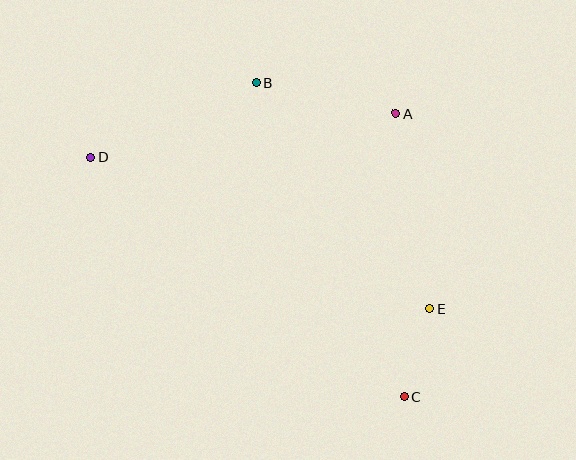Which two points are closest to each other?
Points C and E are closest to each other.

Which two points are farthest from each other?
Points C and D are farthest from each other.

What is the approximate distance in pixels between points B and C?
The distance between B and C is approximately 347 pixels.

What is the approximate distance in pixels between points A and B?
The distance between A and B is approximately 143 pixels.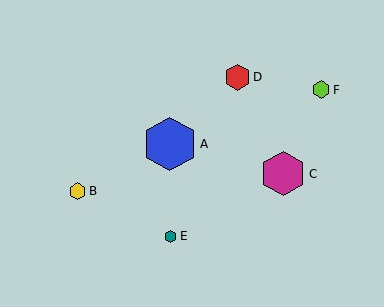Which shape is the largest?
The blue hexagon (labeled A) is the largest.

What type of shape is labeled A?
Shape A is a blue hexagon.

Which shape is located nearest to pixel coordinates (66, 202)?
The yellow hexagon (labeled B) at (78, 191) is nearest to that location.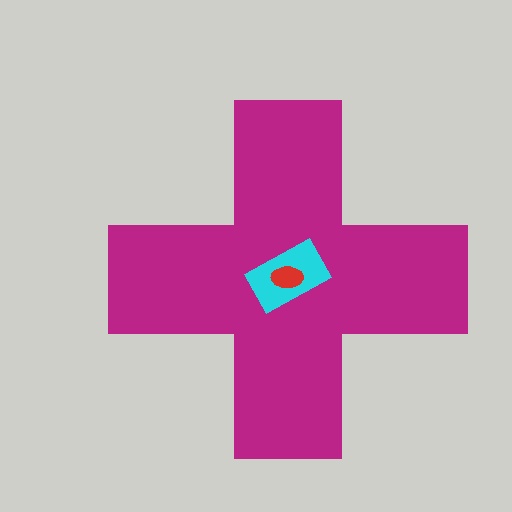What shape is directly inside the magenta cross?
The cyan rectangle.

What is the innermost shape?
The red ellipse.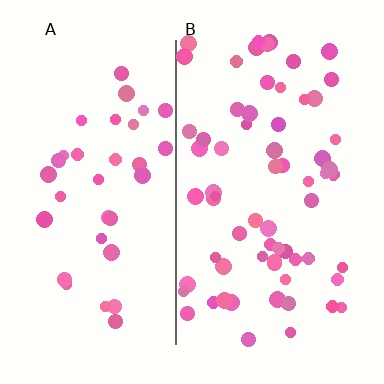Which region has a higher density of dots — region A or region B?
B (the right).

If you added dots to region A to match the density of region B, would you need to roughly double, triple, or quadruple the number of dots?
Approximately double.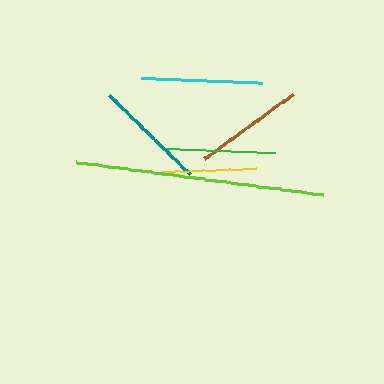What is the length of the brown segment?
The brown segment is approximately 110 pixels long.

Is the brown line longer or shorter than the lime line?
The lime line is longer than the brown line.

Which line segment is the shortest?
The yellow line is the shortest at approximately 108 pixels.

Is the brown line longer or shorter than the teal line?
The teal line is longer than the brown line.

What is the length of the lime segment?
The lime segment is approximately 249 pixels long.